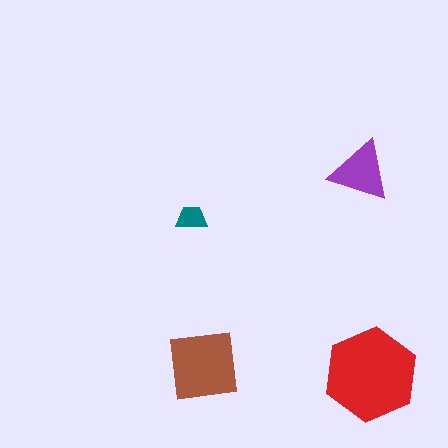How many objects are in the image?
There are 4 objects in the image.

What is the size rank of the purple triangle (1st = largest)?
3rd.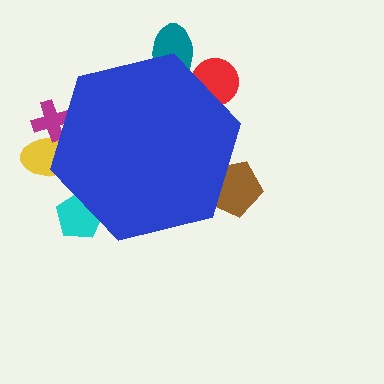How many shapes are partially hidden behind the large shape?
6 shapes are partially hidden.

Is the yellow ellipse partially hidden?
Yes, the yellow ellipse is partially hidden behind the blue hexagon.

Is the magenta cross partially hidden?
Yes, the magenta cross is partially hidden behind the blue hexagon.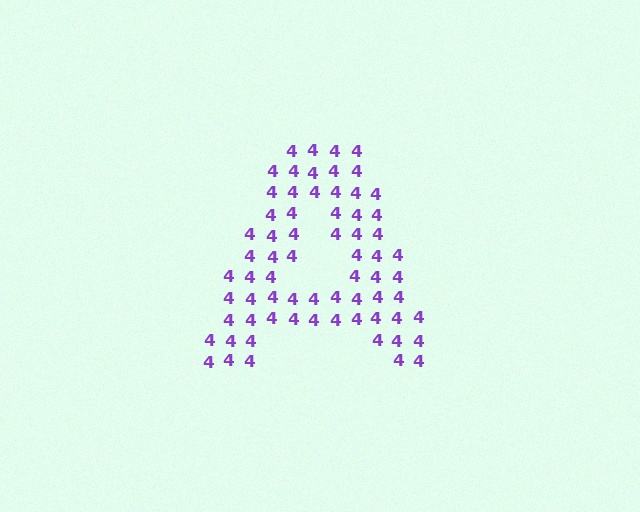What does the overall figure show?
The overall figure shows the letter A.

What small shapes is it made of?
It is made of small digit 4's.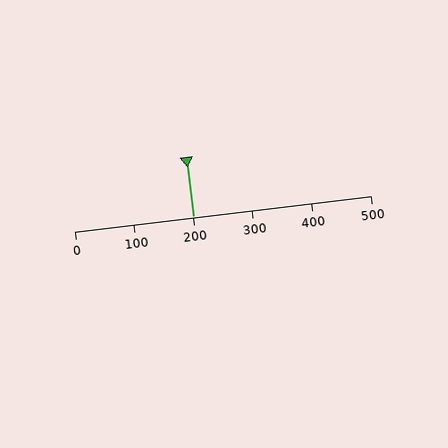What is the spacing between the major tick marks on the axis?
The major ticks are spaced 100 apart.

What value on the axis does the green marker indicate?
The marker indicates approximately 200.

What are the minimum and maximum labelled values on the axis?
The axis runs from 0 to 500.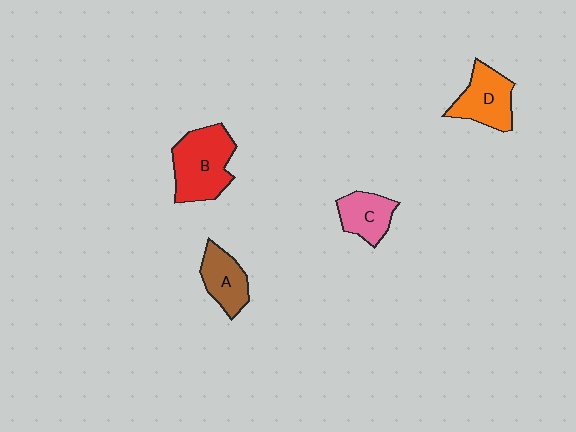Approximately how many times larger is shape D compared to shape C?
Approximately 1.3 times.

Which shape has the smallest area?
Shape C (pink).